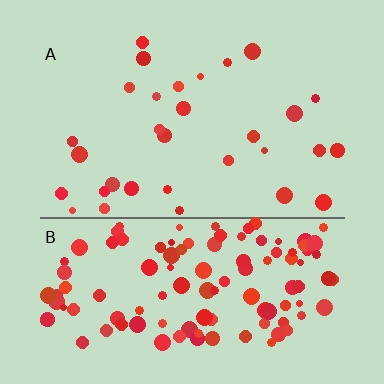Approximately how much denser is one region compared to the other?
Approximately 4.0× — region B over region A.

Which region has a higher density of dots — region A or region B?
B (the bottom).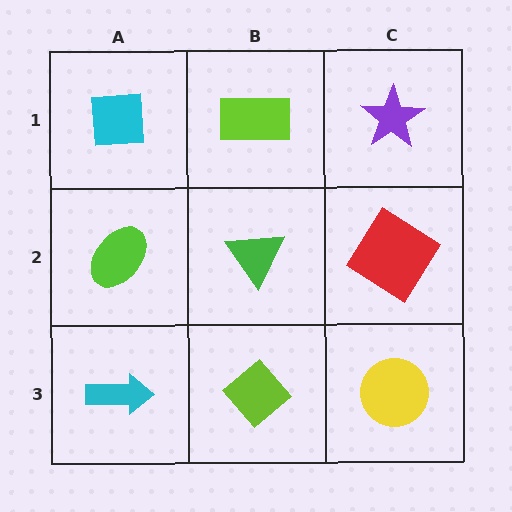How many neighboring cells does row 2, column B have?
4.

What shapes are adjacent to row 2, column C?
A purple star (row 1, column C), a yellow circle (row 3, column C), a green triangle (row 2, column B).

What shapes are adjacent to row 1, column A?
A lime ellipse (row 2, column A), a lime rectangle (row 1, column B).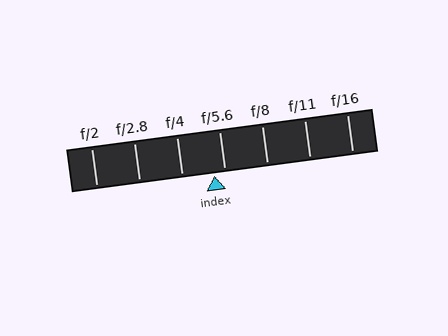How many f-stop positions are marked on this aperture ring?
There are 7 f-stop positions marked.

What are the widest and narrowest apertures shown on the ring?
The widest aperture shown is f/2 and the narrowest is f/16.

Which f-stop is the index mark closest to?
The index mark is closest to f/5.6.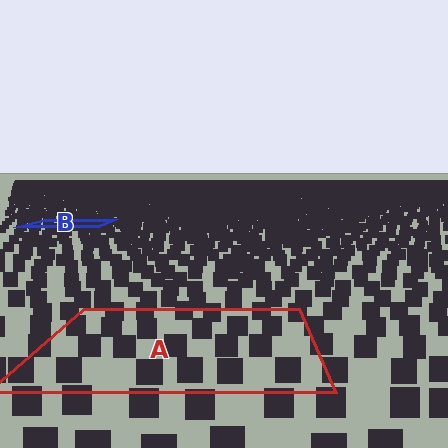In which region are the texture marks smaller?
The texture marks are smaller in region B, because it is farther away.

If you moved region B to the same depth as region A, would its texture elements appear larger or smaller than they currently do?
They would appear larger. At a closer depth, the same texture elements are projected at a bigger on-screen size.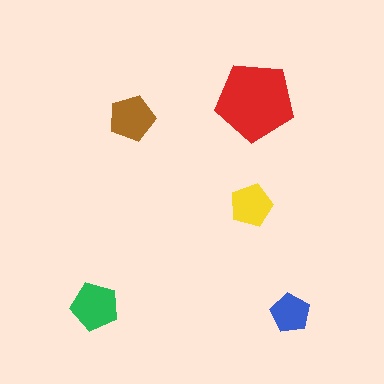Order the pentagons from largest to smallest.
the red one, the green one, the brown one, the yellow one, the blue one.